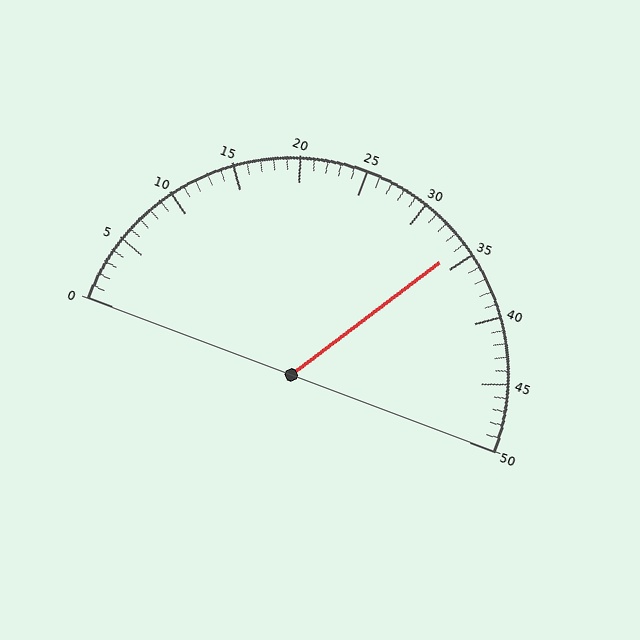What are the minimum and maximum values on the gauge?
The gauge ranges from 0 to 50.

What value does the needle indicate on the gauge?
The needle indicates approximately 34.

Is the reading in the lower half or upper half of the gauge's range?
The reading is in the upper half of the range (0 to 50).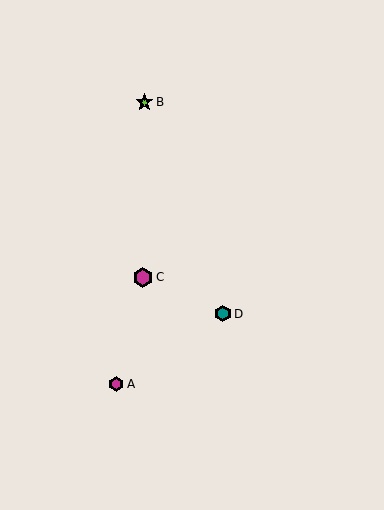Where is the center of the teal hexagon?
The center of the teal hexagon is at (223, 314).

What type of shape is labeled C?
Shape C is a magenta hexagon.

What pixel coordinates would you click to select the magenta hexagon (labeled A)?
Click at (116, 384) to select the magenta hexagon A.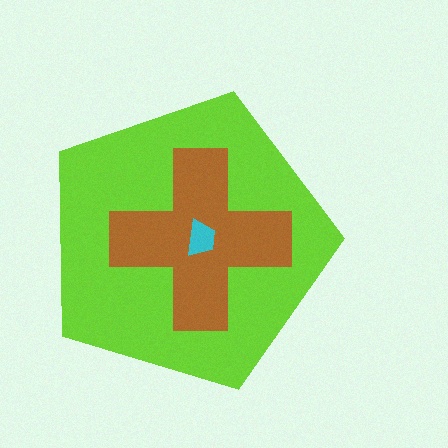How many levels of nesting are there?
3.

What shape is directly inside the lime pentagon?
The brown cross.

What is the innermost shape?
The cyan trapezoid.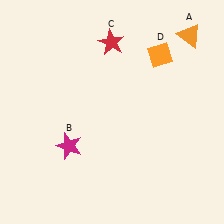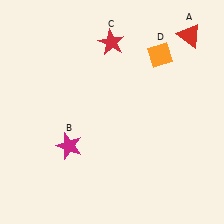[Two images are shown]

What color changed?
The triangle (A) changed from orange in Image 1 to red in Image 2.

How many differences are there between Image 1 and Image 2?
There is 1 difference between the two images.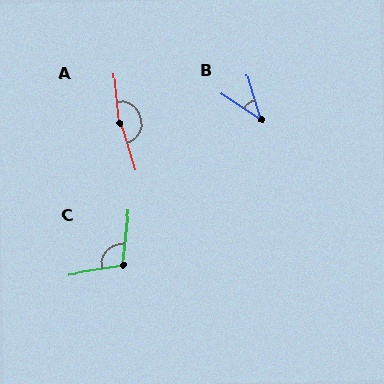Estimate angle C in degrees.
Approximately 106 degrees.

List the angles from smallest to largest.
B (39°), C (106°), A (169°).